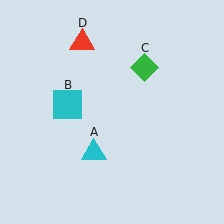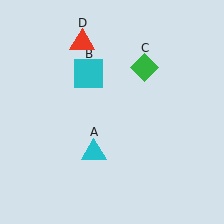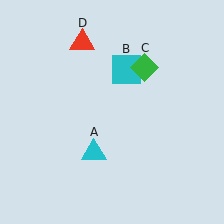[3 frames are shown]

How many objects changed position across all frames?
1 object changed position: cyan square (object B).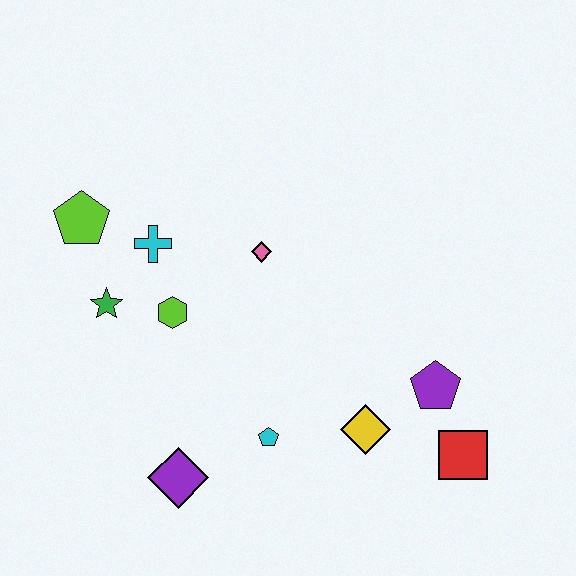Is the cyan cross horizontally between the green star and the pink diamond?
Yes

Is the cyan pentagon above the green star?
No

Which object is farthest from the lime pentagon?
The red square is farthest from the lime pentagon.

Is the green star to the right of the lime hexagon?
No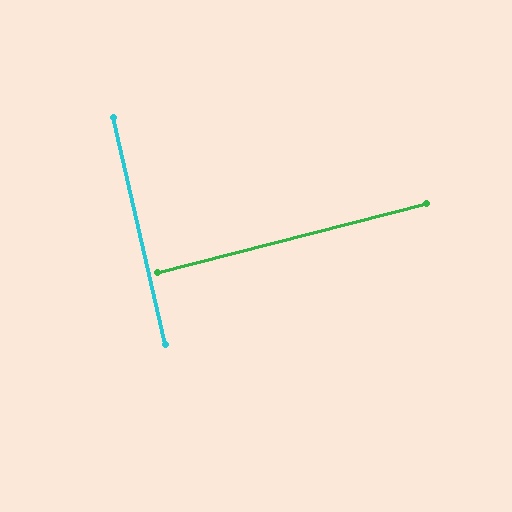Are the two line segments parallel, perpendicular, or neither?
Perpendicular — they meet at approximately 89°.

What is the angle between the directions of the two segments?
Approximately 89 degrees.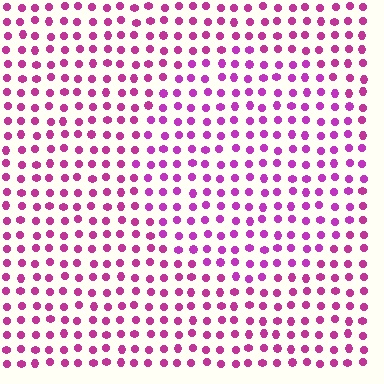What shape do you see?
I see a circle.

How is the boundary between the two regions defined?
The boundary is defined purely by a slight shift in hue (about 18 degrees). Spacing, size, and orientation are identical on both sides.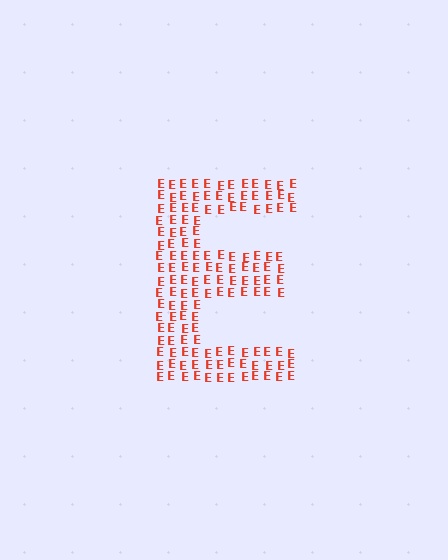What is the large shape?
The large shape is the letter E.